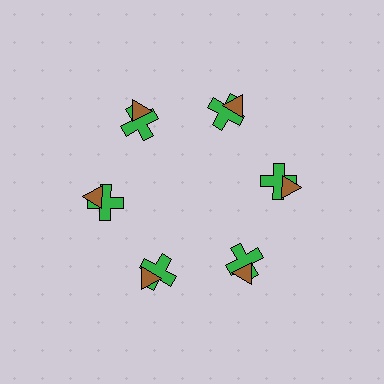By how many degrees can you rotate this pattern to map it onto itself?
The pattern maps onto itself every 60 degrees of rotation.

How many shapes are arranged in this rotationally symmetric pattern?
There are 12 shapes, arranged in 6 groups of 2.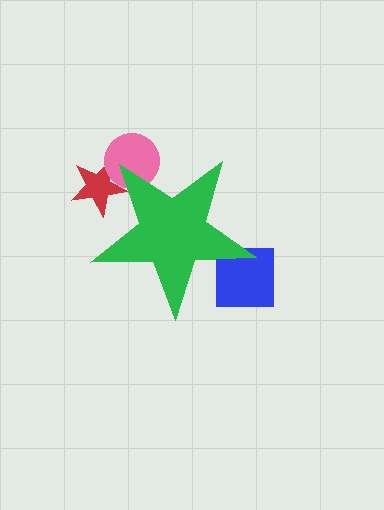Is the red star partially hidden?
Yes, the red star is partially hidden behind the green star.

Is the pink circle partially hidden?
Yes, the pink circle is partially hidden behind the green star.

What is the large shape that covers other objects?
A green star.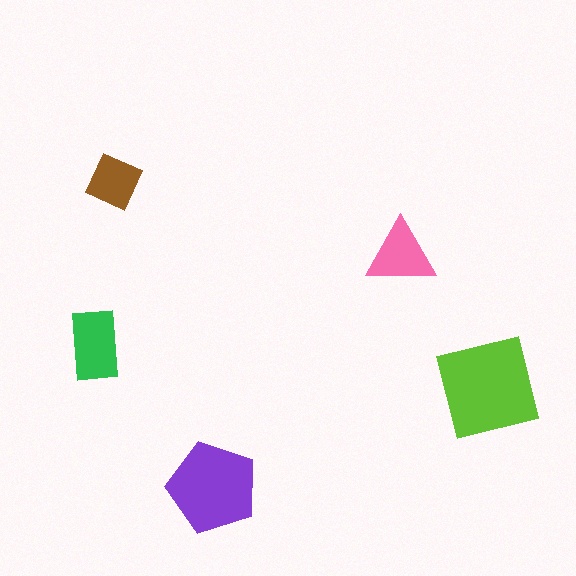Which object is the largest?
The lime square.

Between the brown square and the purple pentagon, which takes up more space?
The purple pentagon.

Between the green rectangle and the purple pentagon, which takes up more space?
The purple pentagon.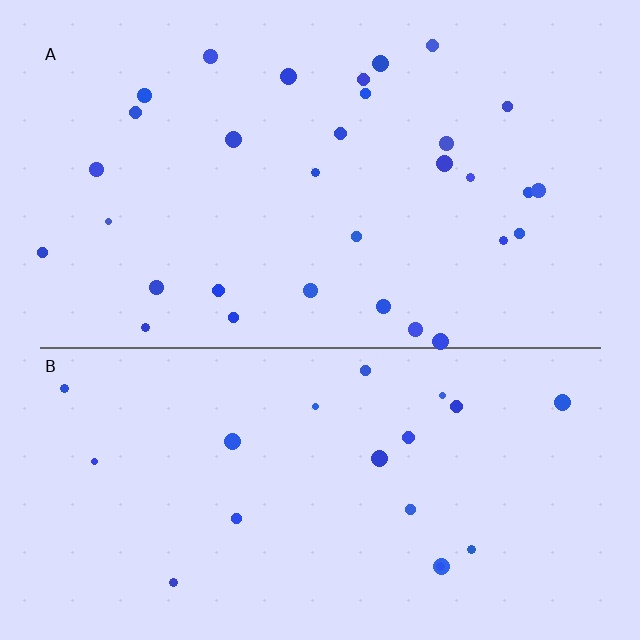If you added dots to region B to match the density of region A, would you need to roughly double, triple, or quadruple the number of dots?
Approximately double.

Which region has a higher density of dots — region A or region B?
A (the top).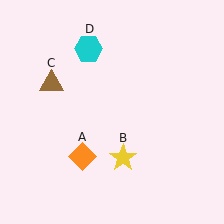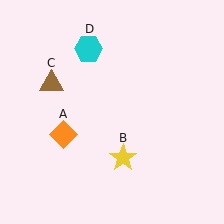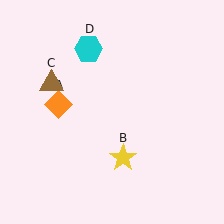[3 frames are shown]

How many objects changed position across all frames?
1 object changed position: orange diamond (object A).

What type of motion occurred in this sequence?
The orange diamond (object A) rotated clockwise around the center of the scene.